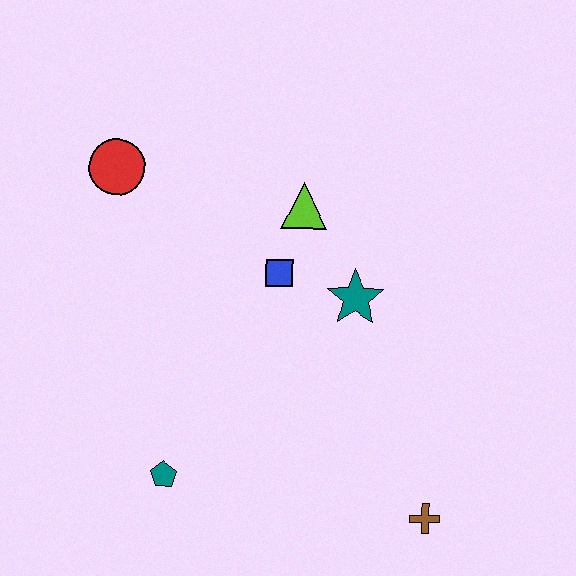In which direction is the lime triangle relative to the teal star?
The lime triangle is above the teal star.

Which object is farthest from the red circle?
The brown cross is farthest from the red circle.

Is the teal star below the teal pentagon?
No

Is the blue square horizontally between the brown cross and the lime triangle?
No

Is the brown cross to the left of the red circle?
No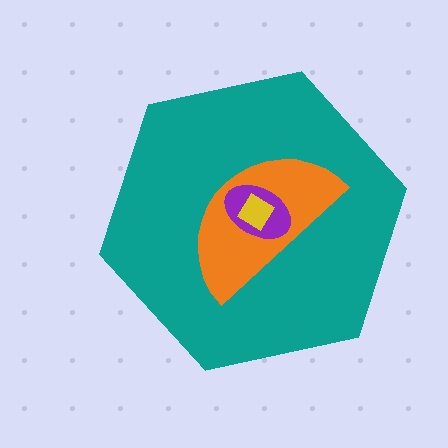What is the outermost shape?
The teal hexagon.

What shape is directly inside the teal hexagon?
The orange semicircle.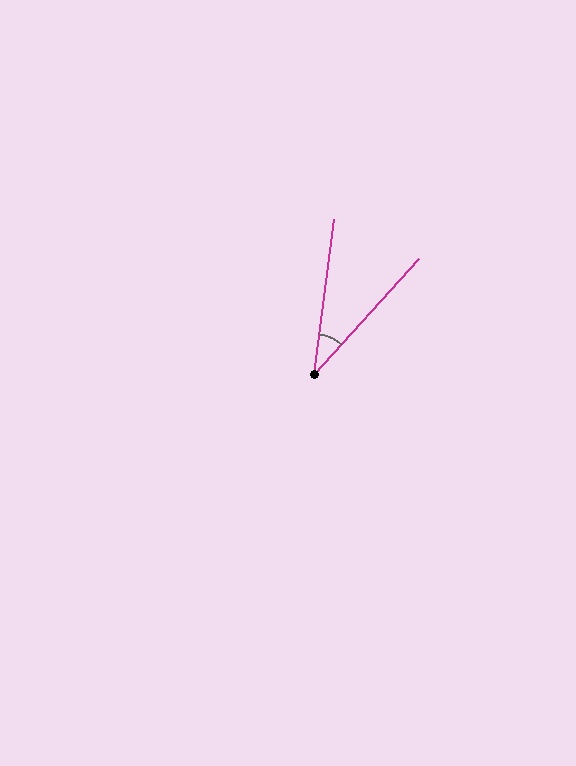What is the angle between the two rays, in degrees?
Approximately 34 degrees.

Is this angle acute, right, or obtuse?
It is acute.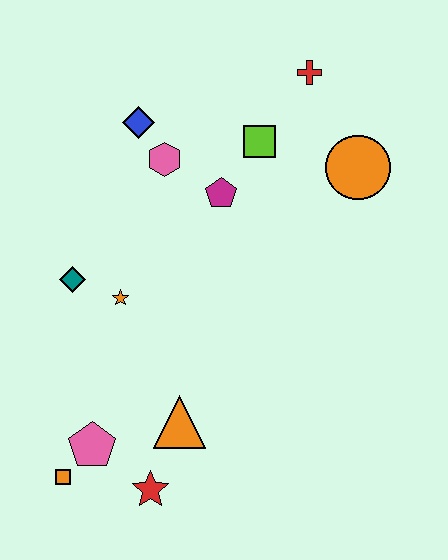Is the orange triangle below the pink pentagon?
No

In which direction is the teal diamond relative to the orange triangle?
The teal diamond is above the orange triangle.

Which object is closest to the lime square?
The magenta pentagon is closest to the lime square.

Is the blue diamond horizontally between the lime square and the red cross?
No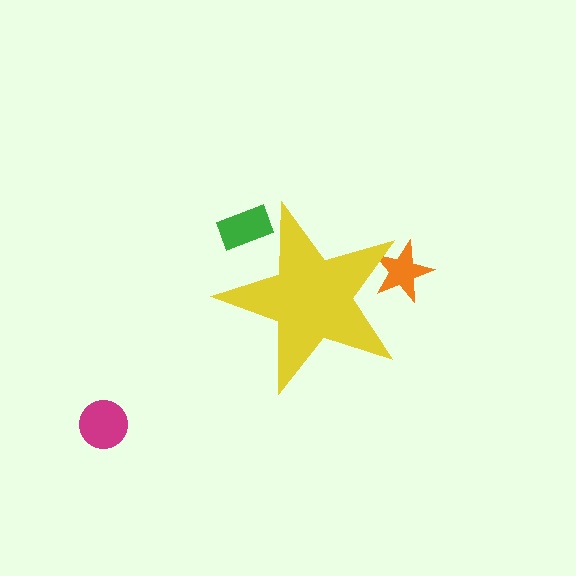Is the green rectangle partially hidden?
Yes, the green rectangle is partially hidden behind the yellow star.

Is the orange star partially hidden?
Yes, the orange star is partially hidden behind the yellow star.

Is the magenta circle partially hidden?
No, the magenta circle is fully visible.